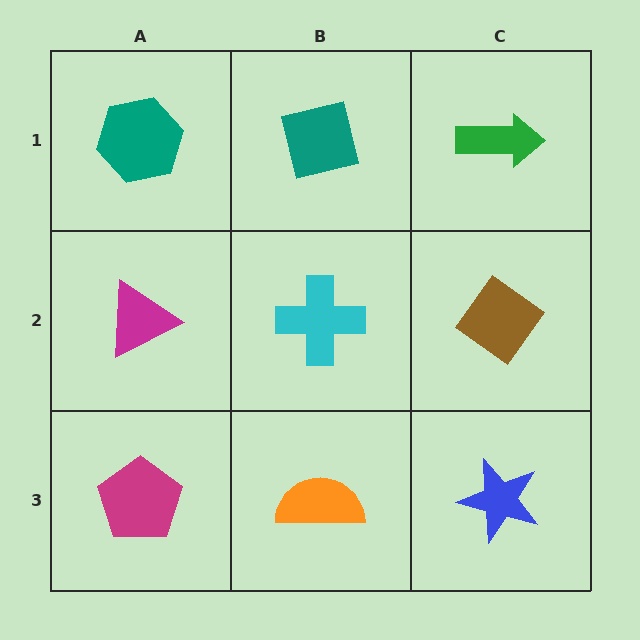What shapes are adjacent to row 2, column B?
A teal square (row 1, column B), an orange semicircle (row 3, column B), a magenta triangle (row 2, column A), a brown diamond (row 2, column C).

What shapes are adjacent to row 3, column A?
A magenta triangle (row 2, column A), an orange semicircle (row 3, column B).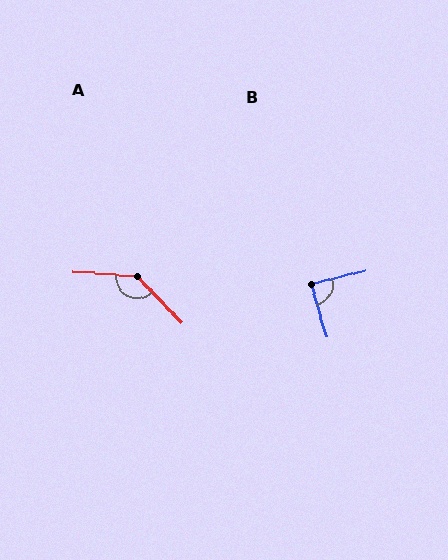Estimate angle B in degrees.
Approximately 88 degrees.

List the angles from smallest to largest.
B (88°), A (138°).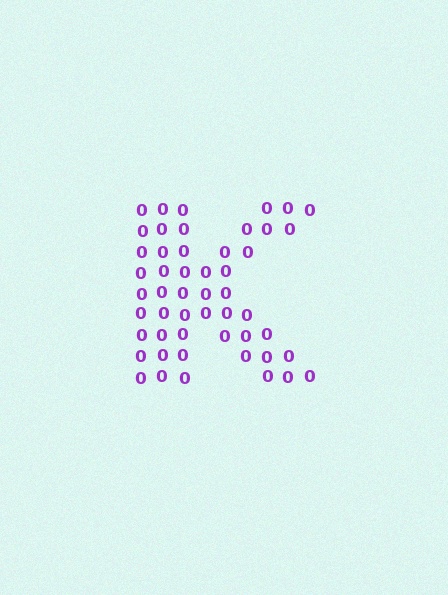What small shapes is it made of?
It is made of small digit 0's.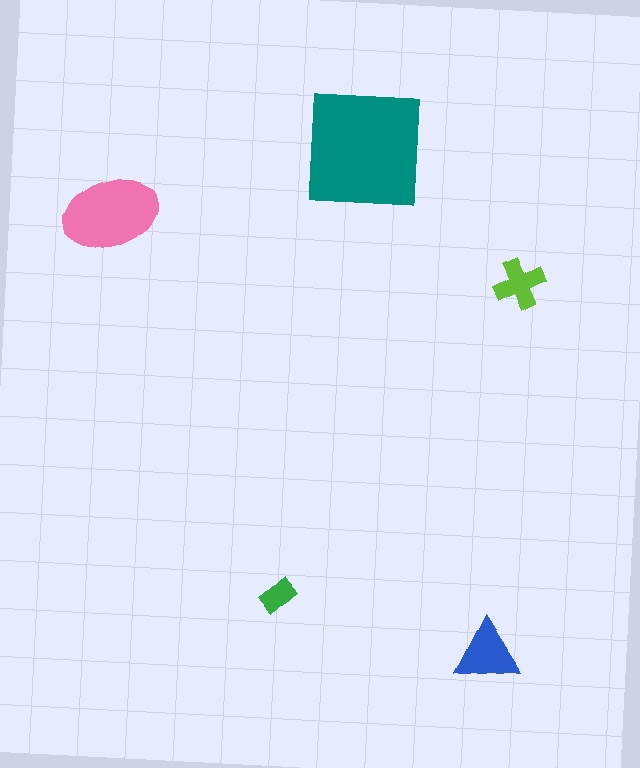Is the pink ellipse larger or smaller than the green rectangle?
Larger.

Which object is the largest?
The teal square.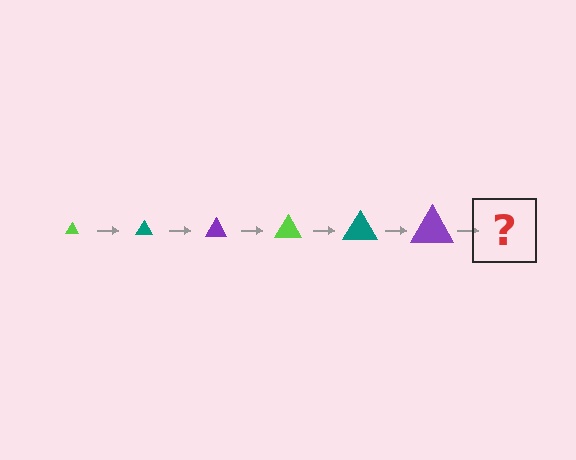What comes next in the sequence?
The next element should be a lime triangle, larger than the previous one.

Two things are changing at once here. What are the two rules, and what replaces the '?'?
The two rules are that the triangle grows larger each step and the color cycles through lime, teal, and purple. The '?' should be a lime triangle, larger than the previous one.